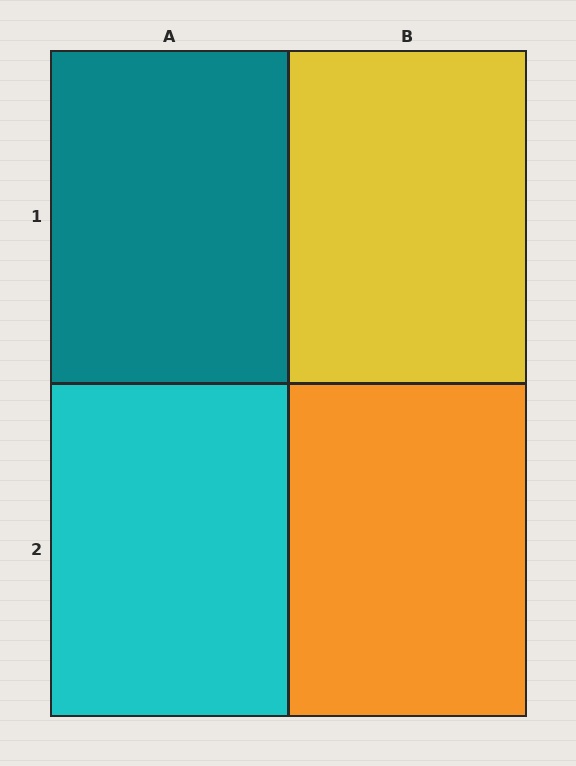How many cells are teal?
1 cell is teal.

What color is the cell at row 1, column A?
Teal.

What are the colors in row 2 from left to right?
Cyan, orange.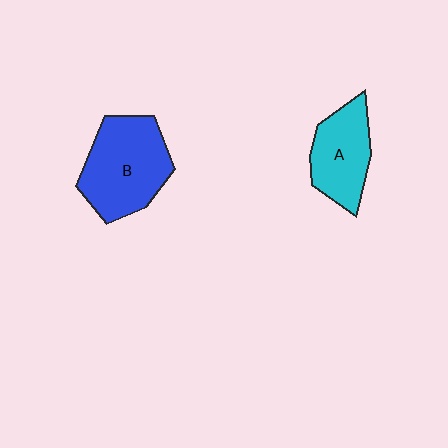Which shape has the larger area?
Shape B (blue).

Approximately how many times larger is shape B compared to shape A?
Approximately 1.4 times.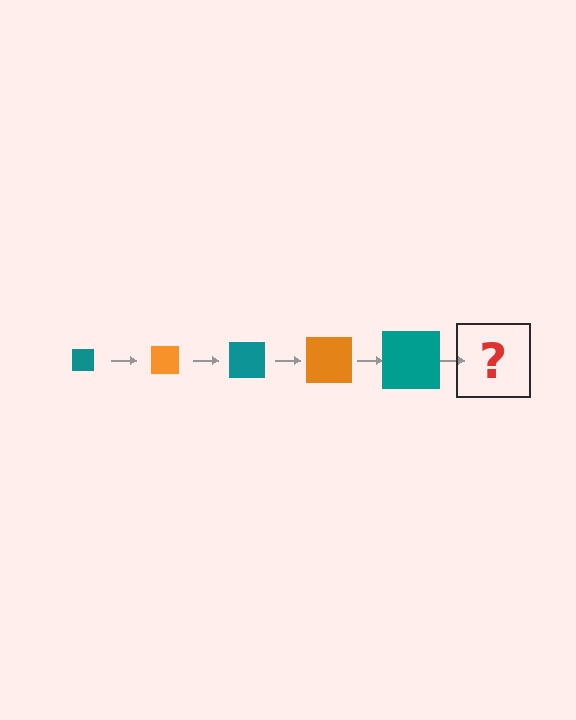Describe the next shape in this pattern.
It should be an orange square, larger than the previous one.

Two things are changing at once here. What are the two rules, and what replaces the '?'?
The two rules are that the square grows larger each step and the color cycles through teal and orange. The '?' should be an orange square, larger than the previous one.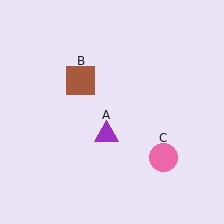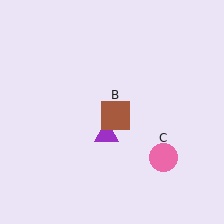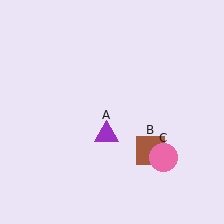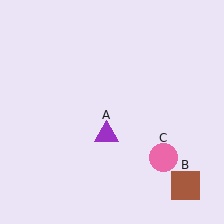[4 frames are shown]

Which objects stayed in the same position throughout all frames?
Purple triangle (object A) and pink circle (object C) remained stationary.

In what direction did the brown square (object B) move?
The brown square (object B) moved down and to the right.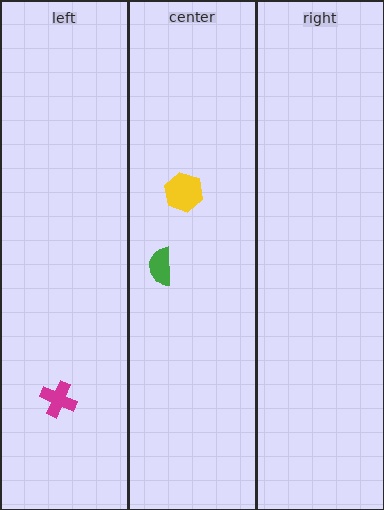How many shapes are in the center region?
2.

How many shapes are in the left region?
1.